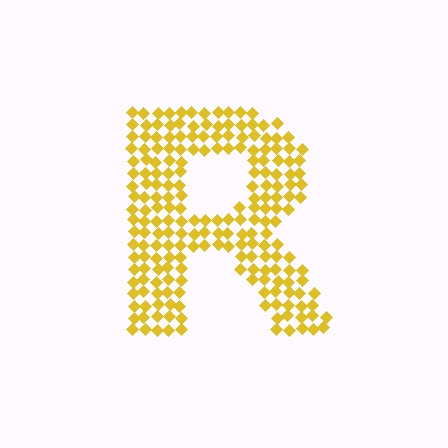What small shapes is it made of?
It is made of small diamonds.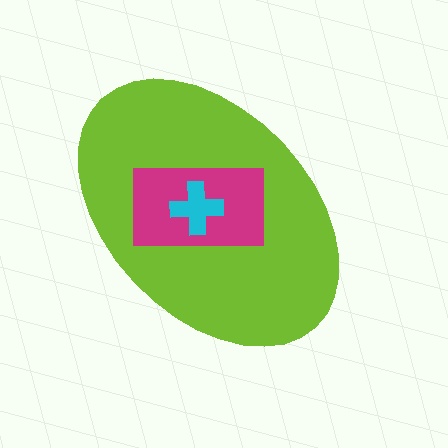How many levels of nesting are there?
3.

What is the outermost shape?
The lime ellipse.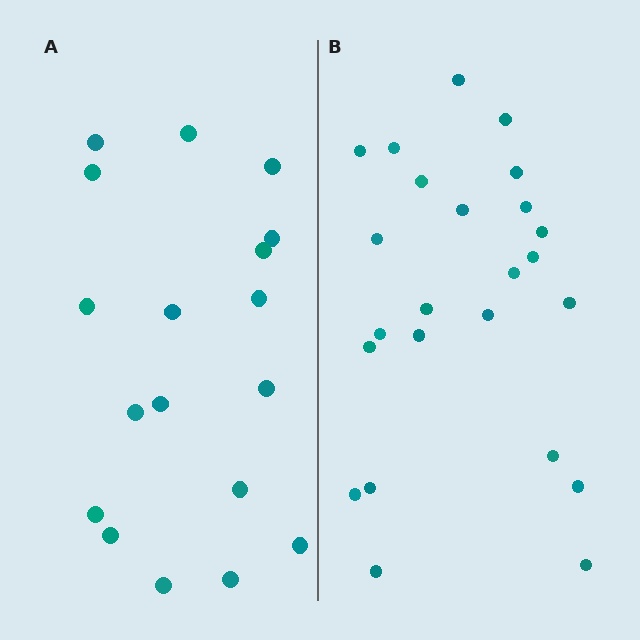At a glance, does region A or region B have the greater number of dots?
Region B (the right region) has more dots.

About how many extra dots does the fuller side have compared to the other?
Region B has about 6 more dots than region A.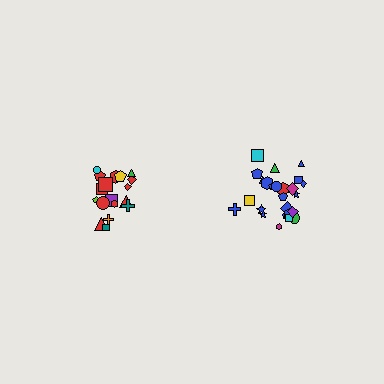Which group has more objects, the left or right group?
The right group.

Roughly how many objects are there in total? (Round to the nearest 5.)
Roughly 45 objects in total.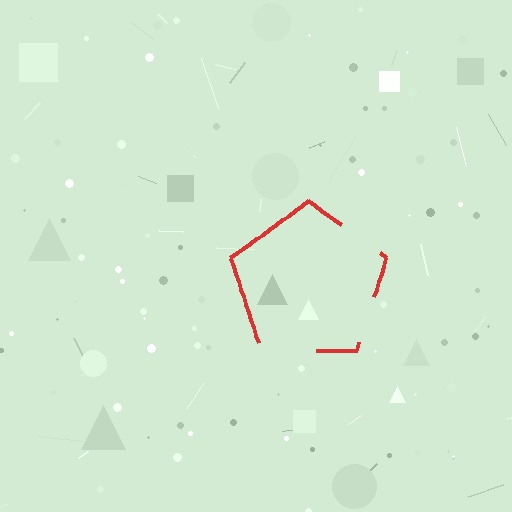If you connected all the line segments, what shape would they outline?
They would outline a pentagon.